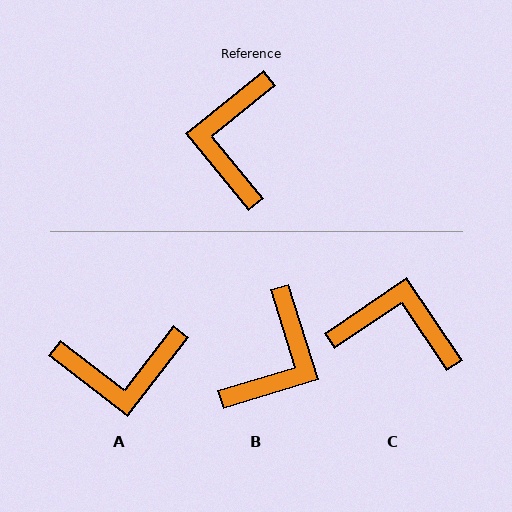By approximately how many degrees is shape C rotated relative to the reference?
Approximately 95 degrees clockwise.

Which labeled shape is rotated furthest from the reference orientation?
B, about 158 degrees away.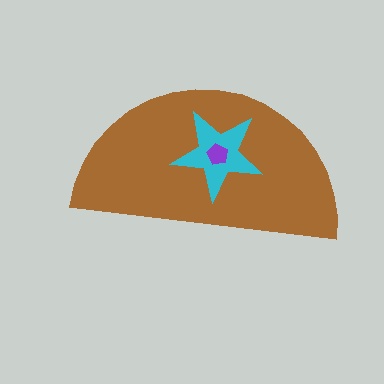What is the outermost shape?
The brown semicircle.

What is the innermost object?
The purple pentagon.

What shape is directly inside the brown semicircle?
The cyan star.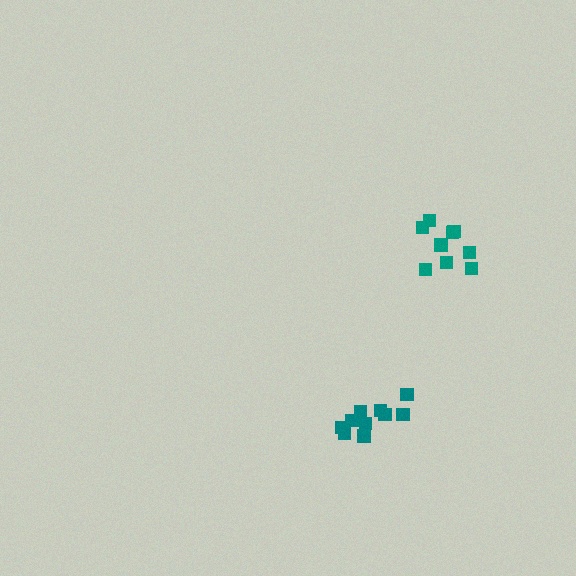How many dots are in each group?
Group 1: 10 dots, Group 2: 9 dots (19 total).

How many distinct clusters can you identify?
There are 2 distinct clusters.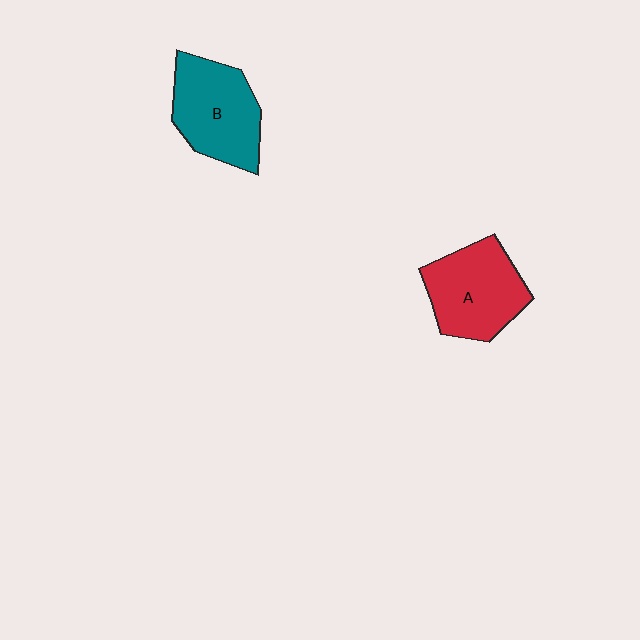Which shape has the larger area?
Shape B (teal).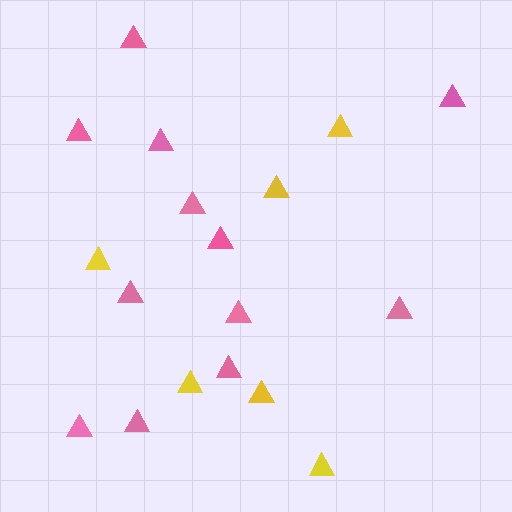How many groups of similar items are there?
There are 2 groups: one group of yellow triangles (6) and one group of pink triangles (12).